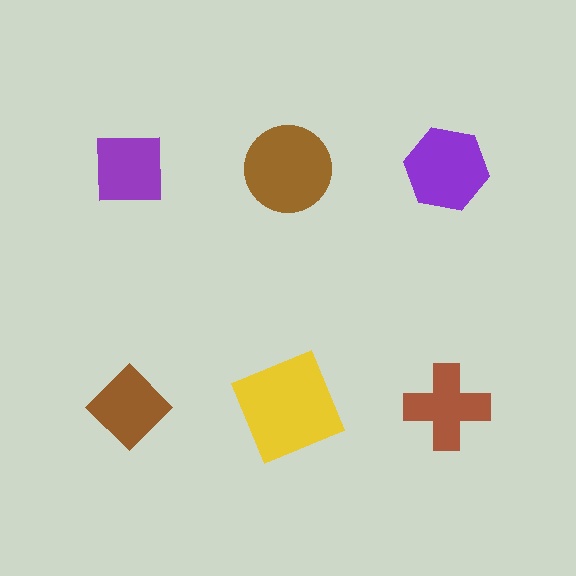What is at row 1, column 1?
A purple square.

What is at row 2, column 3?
A brown cross.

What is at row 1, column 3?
A purple hexagon.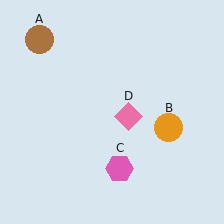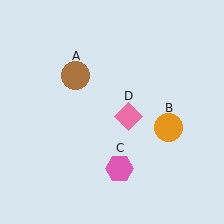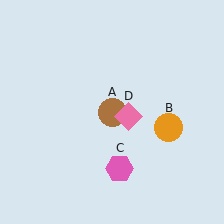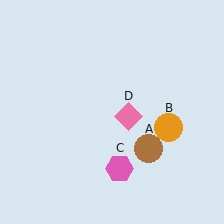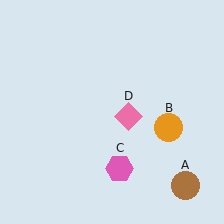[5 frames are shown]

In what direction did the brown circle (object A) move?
The brown circle (object A) moved down and to the right.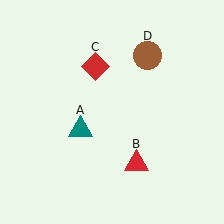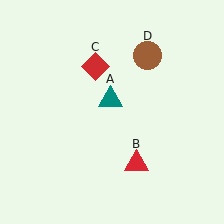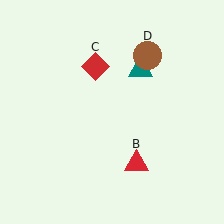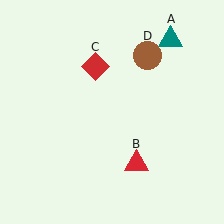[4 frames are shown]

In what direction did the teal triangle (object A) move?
The teal triangle (object A) moved up and to the right.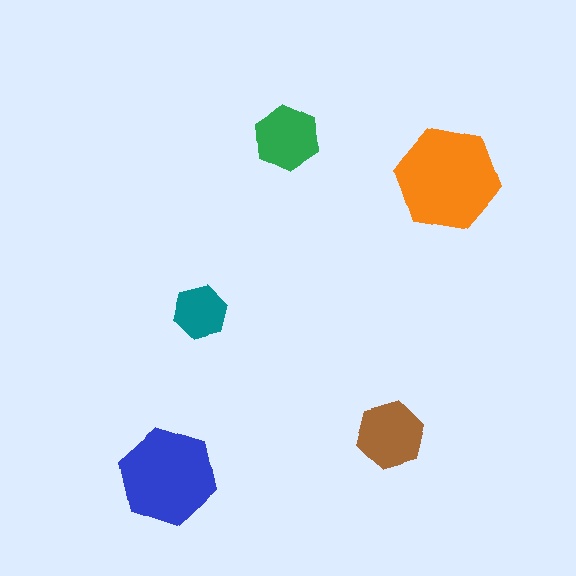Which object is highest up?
The green hexagon is topmost.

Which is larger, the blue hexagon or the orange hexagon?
The orange one.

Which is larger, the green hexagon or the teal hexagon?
The green one.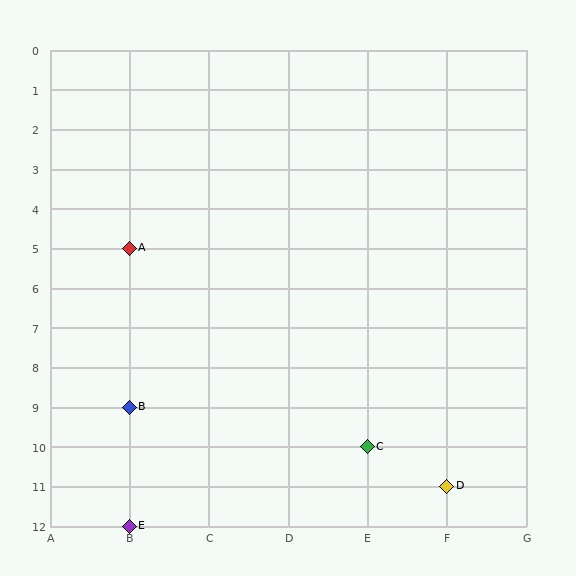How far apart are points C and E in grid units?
Points C and E are 3 columns and 2 rows apart (about 3.6 grid units diagonally).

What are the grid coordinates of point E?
Point E is at grid coordinates (B, 12).